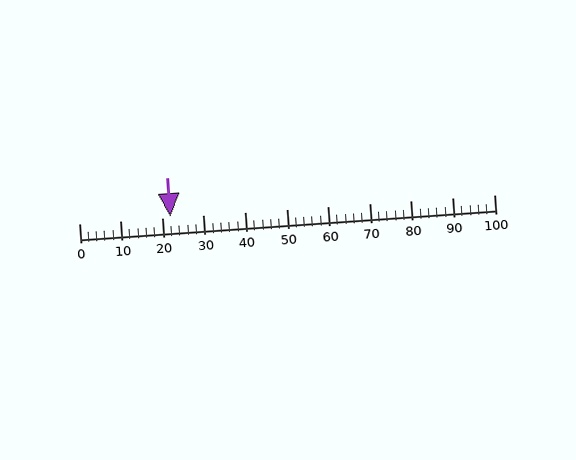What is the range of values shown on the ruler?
The ruler shows values from 0 to 100.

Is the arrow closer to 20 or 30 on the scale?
The arrow is closer to 20.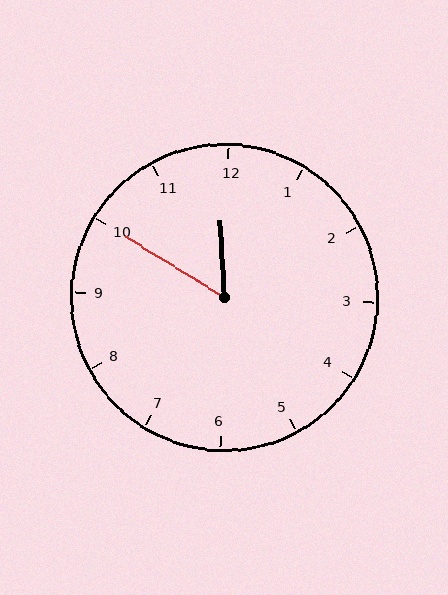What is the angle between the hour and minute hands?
Approximately 55 degrees.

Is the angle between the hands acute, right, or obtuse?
It is acute.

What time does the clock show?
11:50.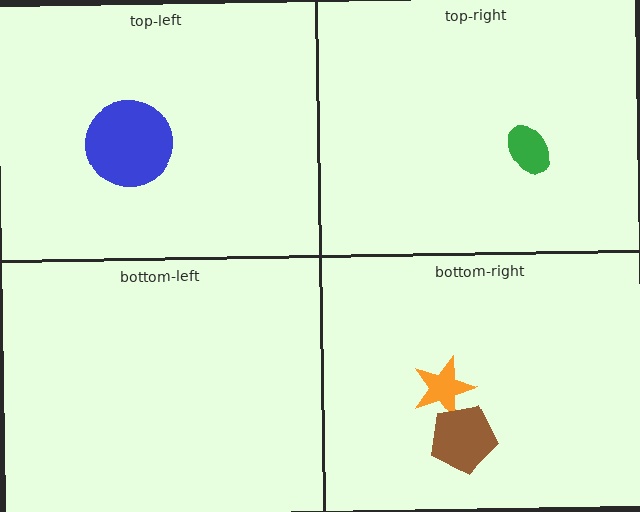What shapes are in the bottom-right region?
The orange star, the brown pentagon.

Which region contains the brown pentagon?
The bottom-right region.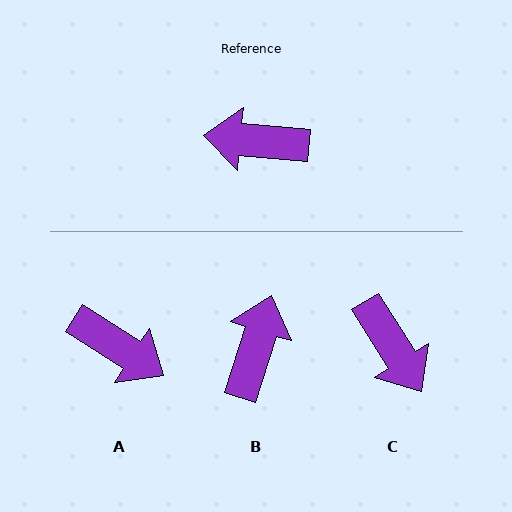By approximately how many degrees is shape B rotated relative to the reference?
Approximately 102 degrees clockwise.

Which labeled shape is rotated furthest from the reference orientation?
A, about 153 degrees away.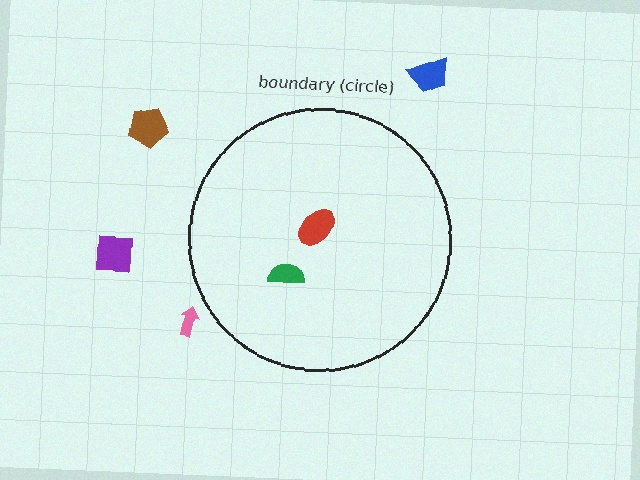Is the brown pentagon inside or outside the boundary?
Outside.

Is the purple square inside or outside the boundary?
Outside.